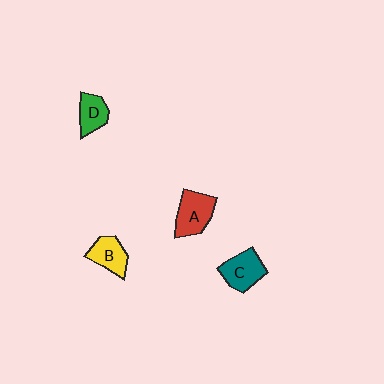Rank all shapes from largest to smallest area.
From largest to smallest: A (red), C (teal), B (yellow), D (green).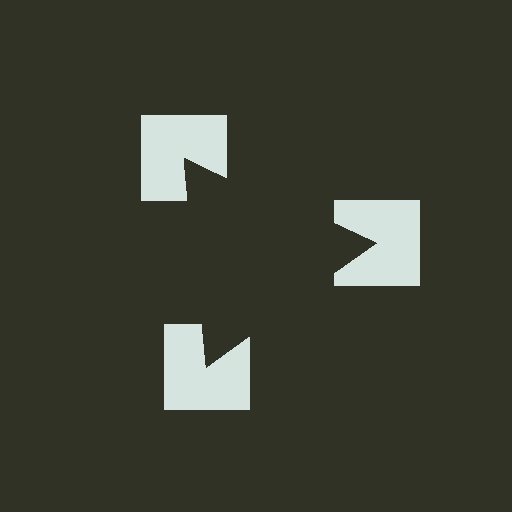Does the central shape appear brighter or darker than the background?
It typically appears slightly darker than the background, even though no actual brightness change is drawn.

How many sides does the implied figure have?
3 sides.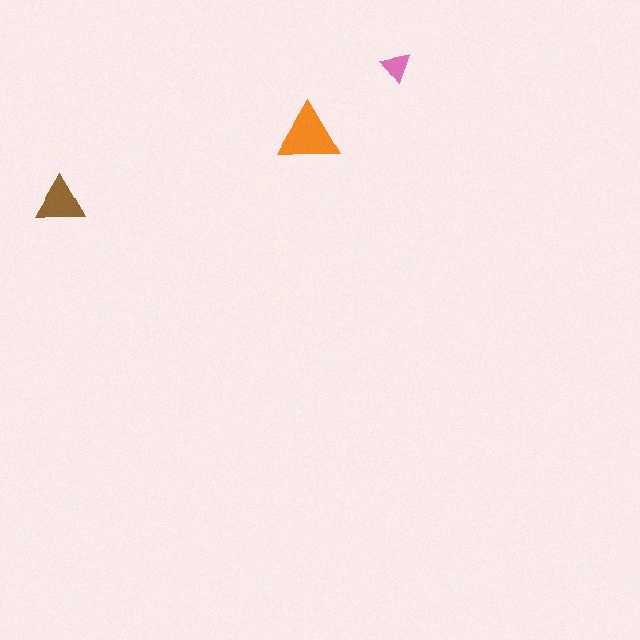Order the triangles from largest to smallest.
the orange one, the brown one, the pink one.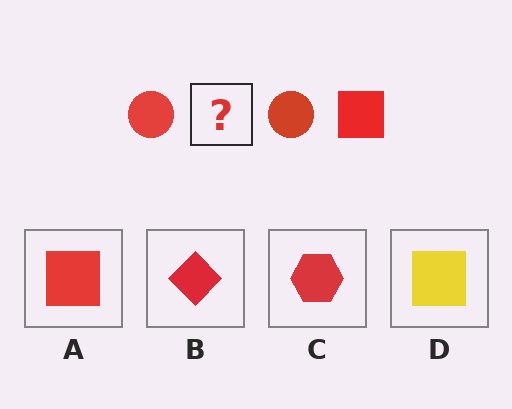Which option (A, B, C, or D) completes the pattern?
A.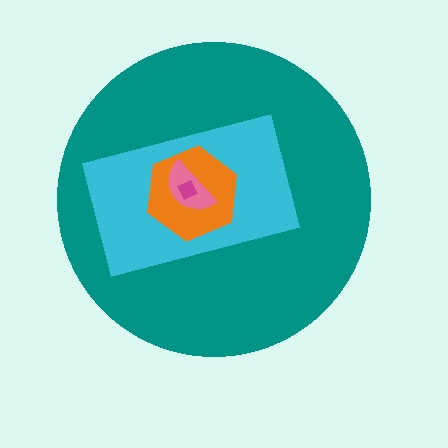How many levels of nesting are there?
5.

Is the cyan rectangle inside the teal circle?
Yes.